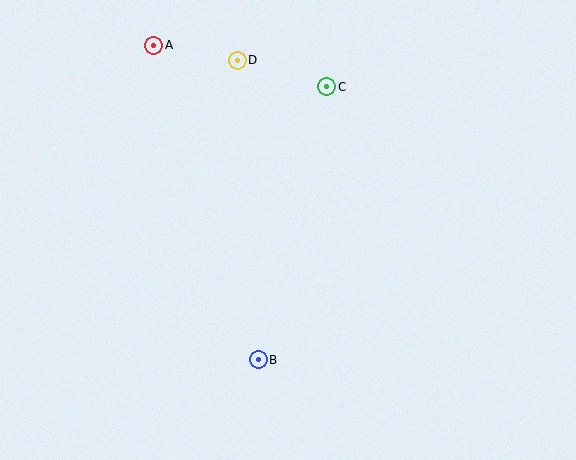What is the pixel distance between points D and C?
The distance between D and C is 93 pixels.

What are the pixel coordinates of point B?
Point B is at (258, 360).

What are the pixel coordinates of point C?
Point C is at (327, 87).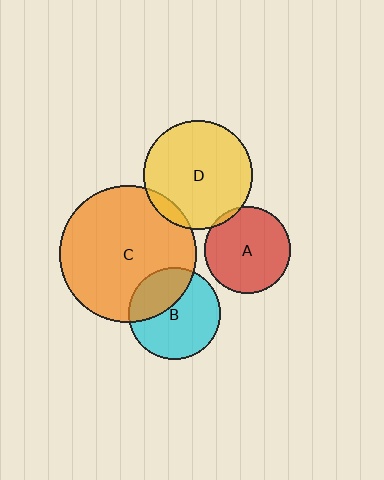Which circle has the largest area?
Circle C (orange).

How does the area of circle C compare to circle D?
Approximately 1.6 times.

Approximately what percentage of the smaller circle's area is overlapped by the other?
Approximately 10%.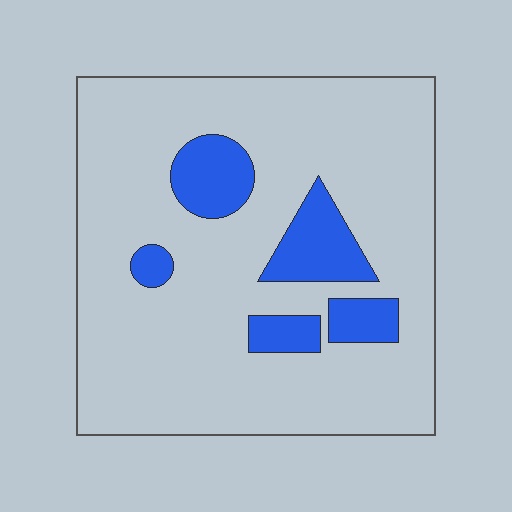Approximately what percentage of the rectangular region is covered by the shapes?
Approximately 15%.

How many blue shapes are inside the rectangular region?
5.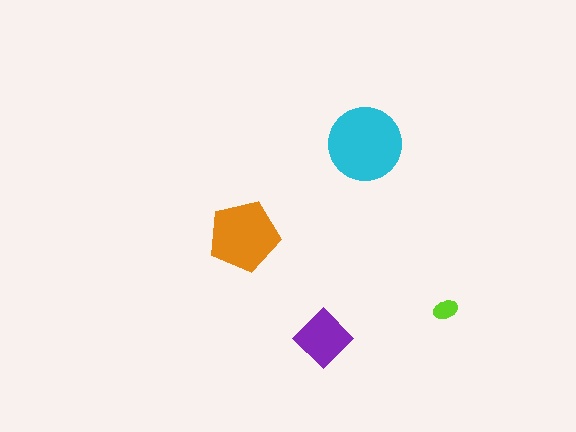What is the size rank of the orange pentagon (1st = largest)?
2nd.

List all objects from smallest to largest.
The lime ellipse, the purple diamond, the orange pentagon, the cyan circle.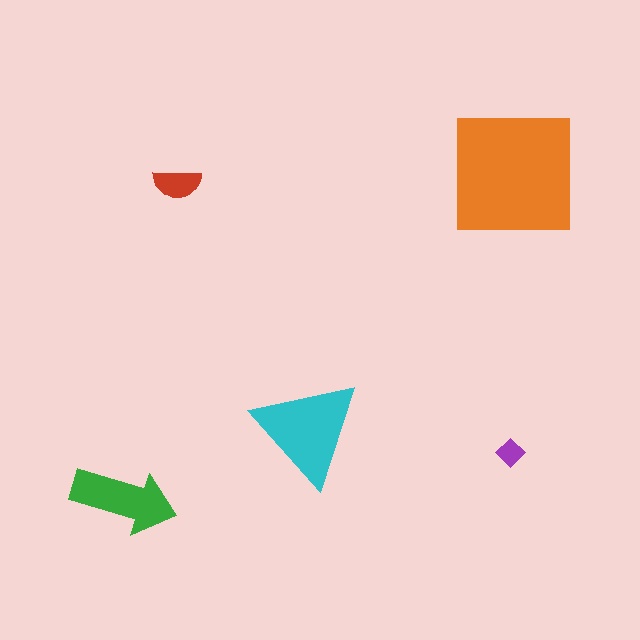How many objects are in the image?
There are 5 objects in the image.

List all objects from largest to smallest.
The orange square, the cyan triangle, the green arrow, the red semicircle, the purple diamond.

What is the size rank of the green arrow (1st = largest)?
3rd.